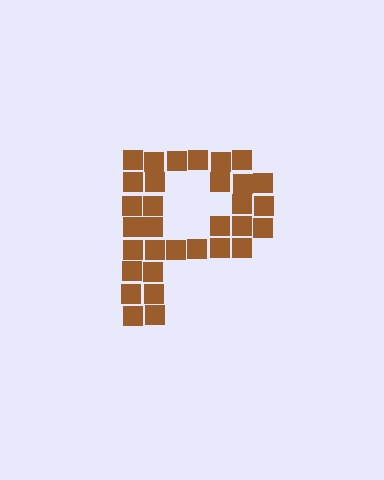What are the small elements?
The small elements are squares.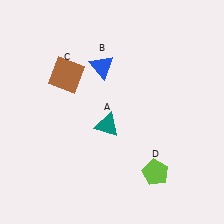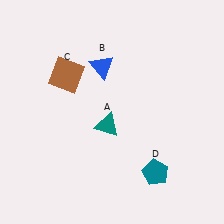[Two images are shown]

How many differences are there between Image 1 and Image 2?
There is 1 difference between the two images.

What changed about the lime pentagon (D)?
In Image 1, D is lime. In Image 2, it changed to teal.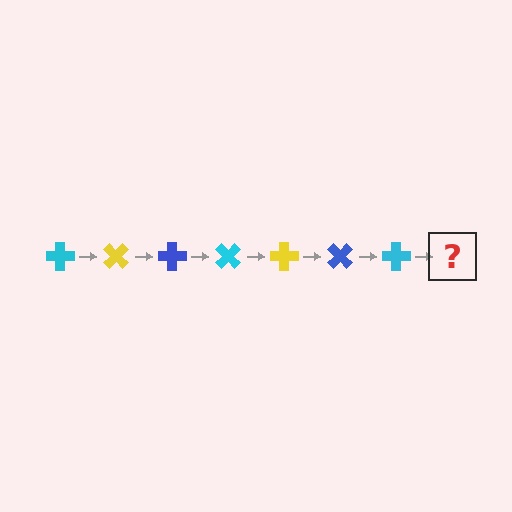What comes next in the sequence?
The next element should be a yellow cross, rotated 315 degrees from the start.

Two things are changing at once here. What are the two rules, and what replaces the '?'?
The two rules are that it rotates 45 degrees each step and the color cycles through cyan, yellow, and blue. The '?' should be a yellow cross, rotated 315 degrees from the start.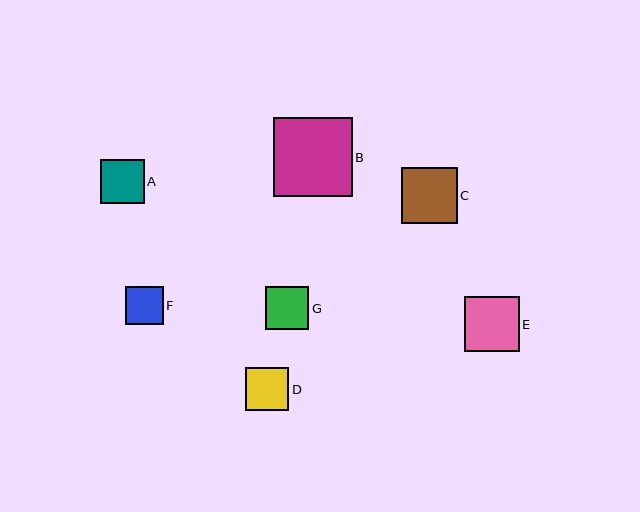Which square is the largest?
Square B is the largest with a size of approximately 79 pixels.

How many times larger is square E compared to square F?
Square E is approximately 1.5 times the size of square F.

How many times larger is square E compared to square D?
Square E is approximately 1.3 times the size of square D.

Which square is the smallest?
Square F is the smallest with a size of approximately 38 pixels.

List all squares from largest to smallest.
From largest to smallest: B, C, E, A, G, D, F.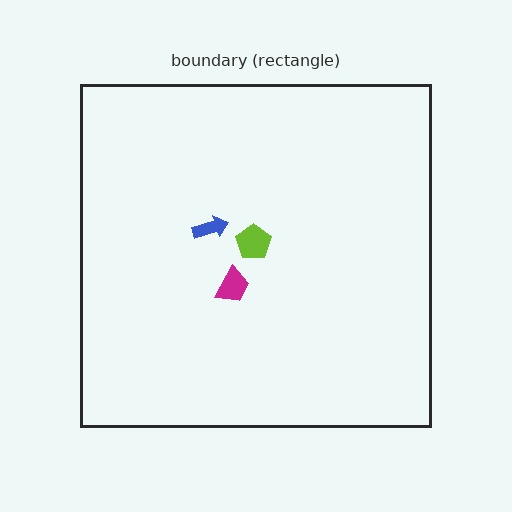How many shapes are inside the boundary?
3 inside, 0 outside.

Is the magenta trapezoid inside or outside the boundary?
Inside.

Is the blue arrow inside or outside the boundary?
Inside.